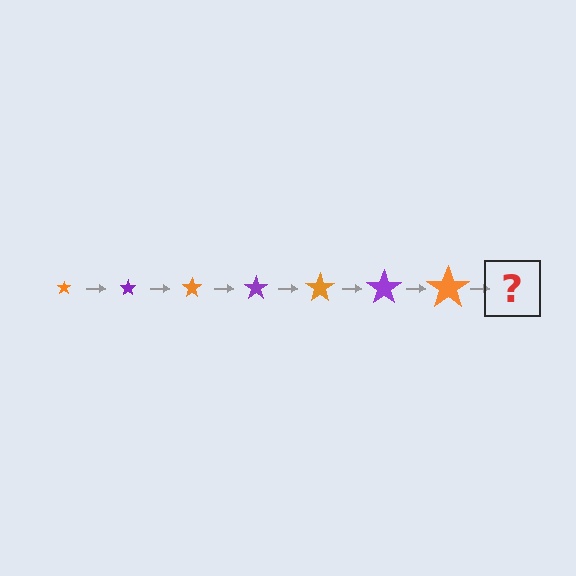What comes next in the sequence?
The next element should be a purple star, larger than the previous one.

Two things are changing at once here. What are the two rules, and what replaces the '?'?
The two rules are that the star grows larger each step and the color cycles through orange and purple. The '?' should be a purple star, larger than the previous one.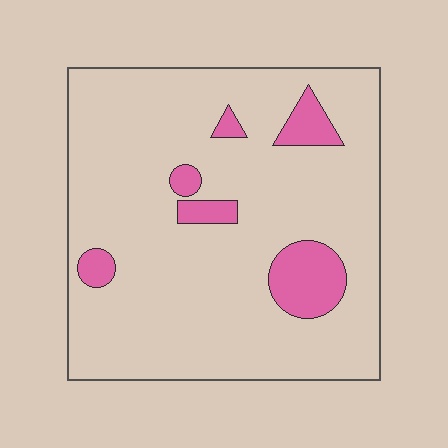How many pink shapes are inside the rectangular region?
6.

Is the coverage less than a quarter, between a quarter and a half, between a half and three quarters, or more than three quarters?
Less than a quarter.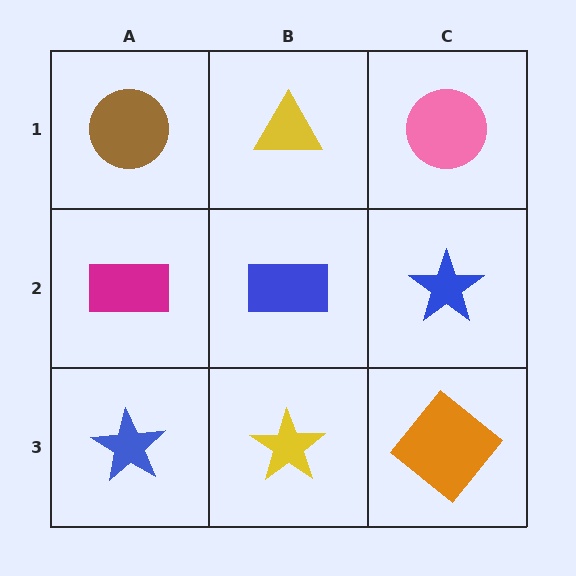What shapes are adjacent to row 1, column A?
A magenta rectangle (row 2, column A), a yellow triangle (row 1, column B).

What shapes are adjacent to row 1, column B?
A blue rectangle (row 2, column B), a brown circle (row 1, column A), a pink circle (row 1, column C).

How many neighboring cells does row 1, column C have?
2.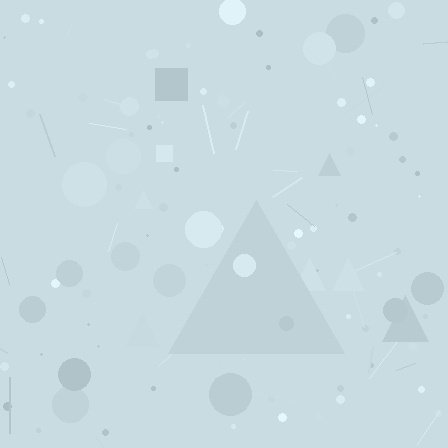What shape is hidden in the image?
A triangle is hidden in the image.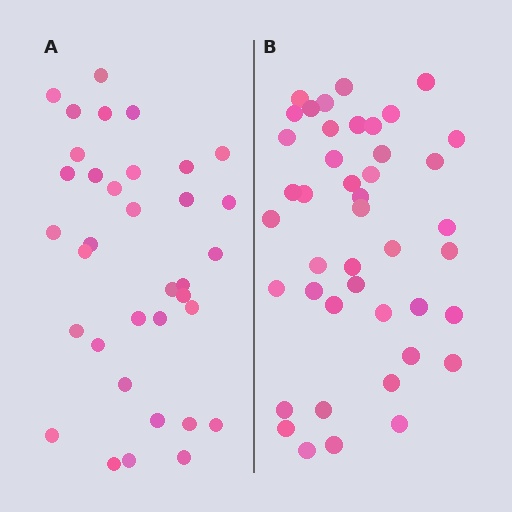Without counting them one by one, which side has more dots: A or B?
Region B (the right region) has more dots.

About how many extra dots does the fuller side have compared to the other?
Region B has roughly 8 or so more dots than region A.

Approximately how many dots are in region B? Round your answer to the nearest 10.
About 40 dots. (The exact count is 43, which rounds to 40.)